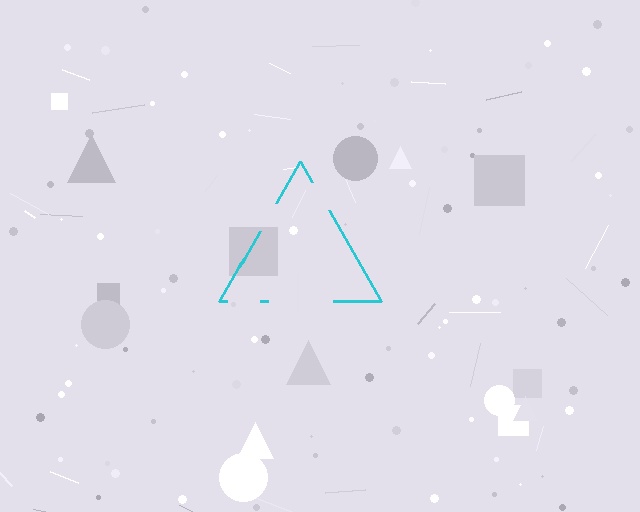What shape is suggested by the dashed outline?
The dashed outline suggests a triangle.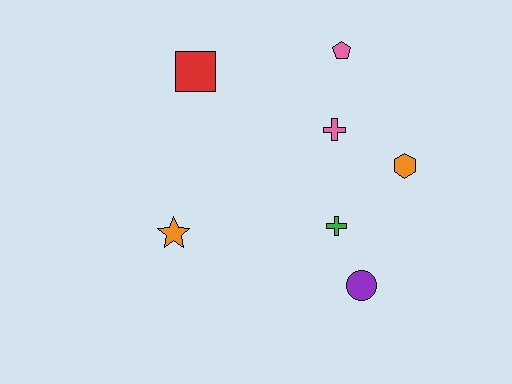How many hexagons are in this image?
There is 1 hexagon.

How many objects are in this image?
There are 7 objects.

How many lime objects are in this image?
There are no lime objects.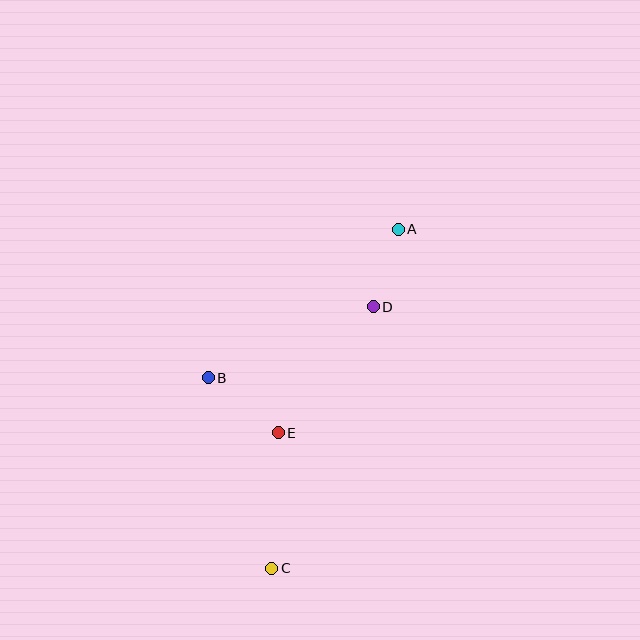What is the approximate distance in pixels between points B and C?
The distance between B and C is approximately 201 pixels.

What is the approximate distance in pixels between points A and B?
The distance between A and B is approximately 241 pixels.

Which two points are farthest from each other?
Points A and C are farthest from each other.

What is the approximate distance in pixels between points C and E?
The distance between C and E is approximately 136 pixels.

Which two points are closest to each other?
Points A and D are closest to each other.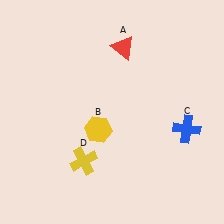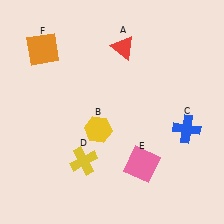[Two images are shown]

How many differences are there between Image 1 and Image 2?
There are 2 differences between the two images.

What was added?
A pink square (E), an orange square (F) were added in Image 2.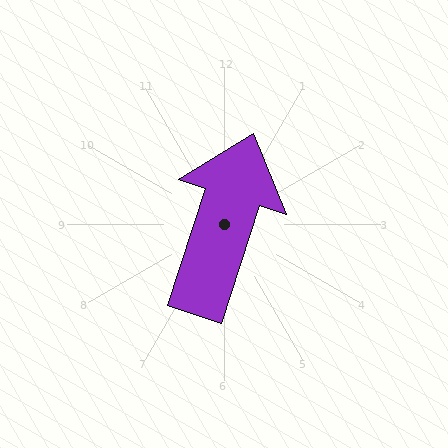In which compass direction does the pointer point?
North.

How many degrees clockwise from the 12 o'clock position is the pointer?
Approximately 18 degrees.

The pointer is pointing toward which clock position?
Roughly 1 o'clock.